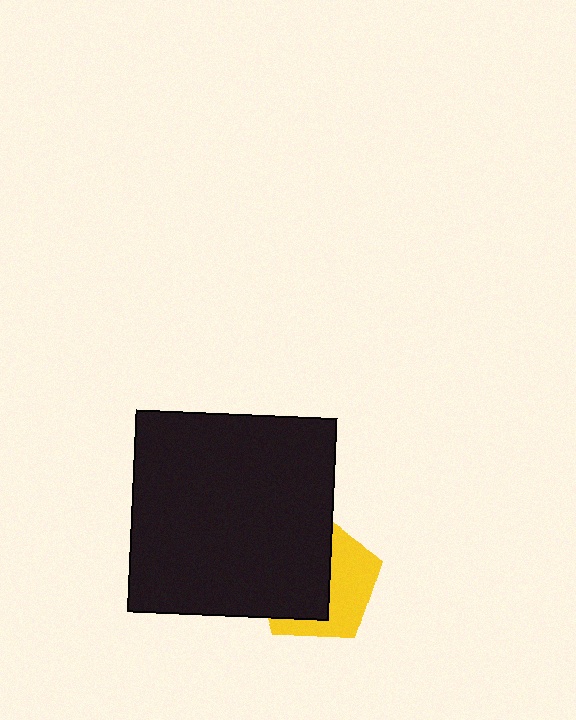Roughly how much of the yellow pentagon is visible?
A small part of it is visible (roughly 43%).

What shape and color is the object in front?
The object in front is a black square.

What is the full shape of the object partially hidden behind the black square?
The partially hidden object is a yellow pentagon.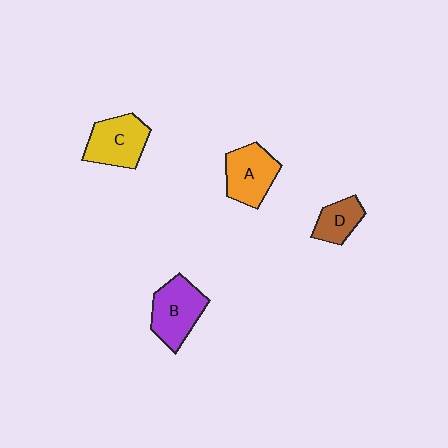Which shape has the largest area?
Shape B (purple).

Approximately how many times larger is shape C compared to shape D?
Approximately 1.6 times.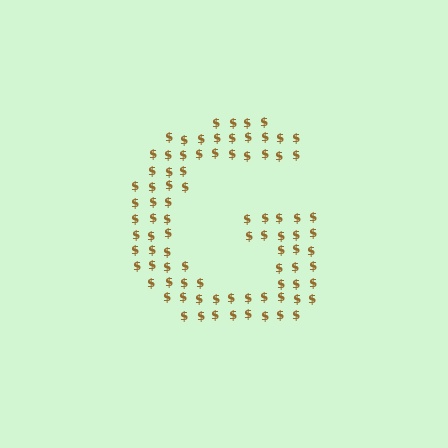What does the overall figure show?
The overall figure shows the letter G.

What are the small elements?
The small elements are dollar signs.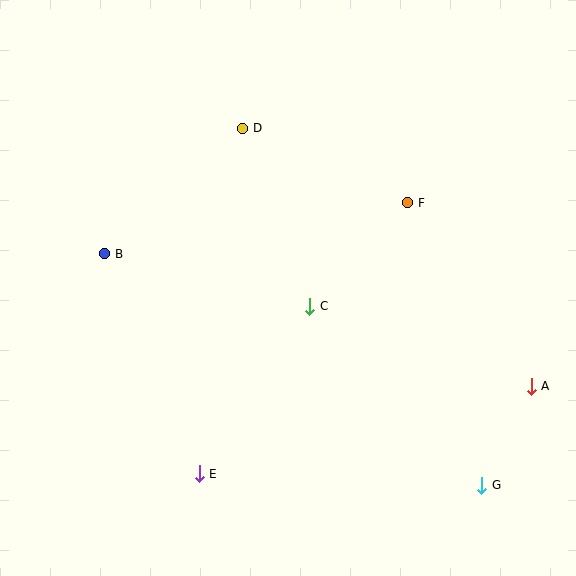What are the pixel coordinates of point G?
Point G is at (482, 485).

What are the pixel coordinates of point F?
Point F is at (408, 203).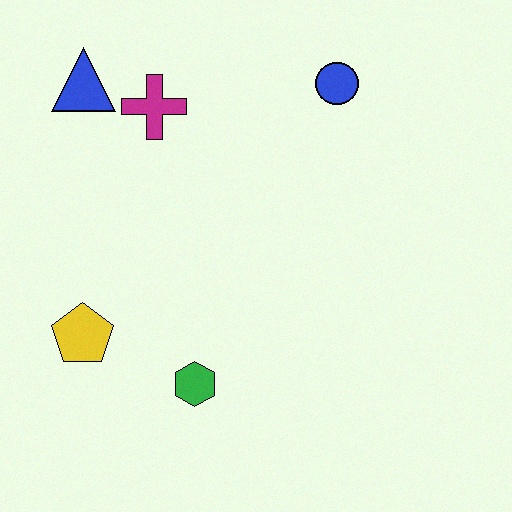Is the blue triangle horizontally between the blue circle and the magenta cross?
No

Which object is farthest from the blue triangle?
The green hexagon is farthest from the blue triangle.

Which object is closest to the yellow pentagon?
The green hexagon is closest to the yellow pentagon.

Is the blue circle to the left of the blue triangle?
No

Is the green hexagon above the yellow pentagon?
No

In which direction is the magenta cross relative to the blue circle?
The magenta cross is to the left of the blue circle.